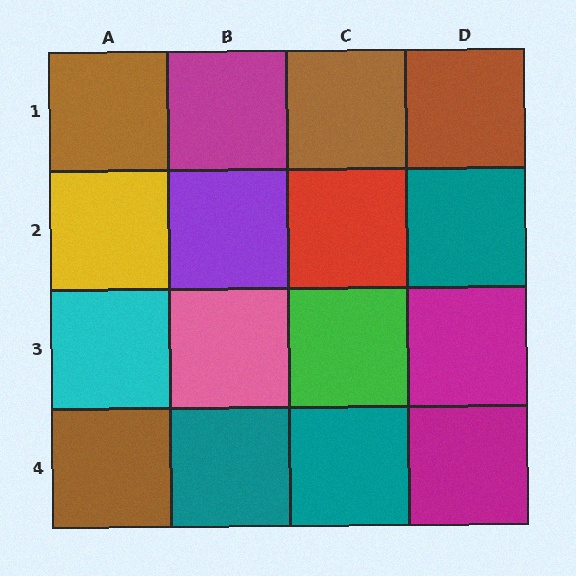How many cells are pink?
1 cell is pink.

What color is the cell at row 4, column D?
Magenta.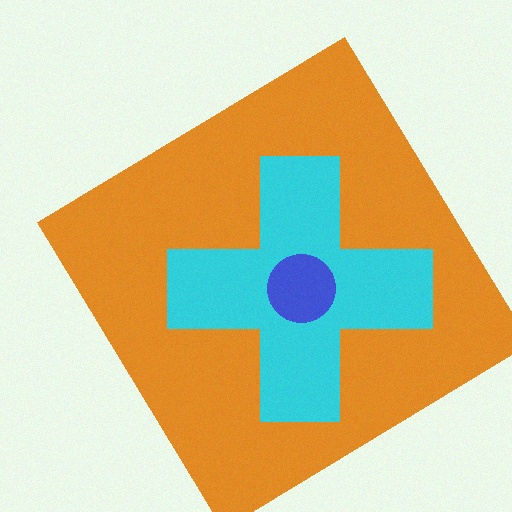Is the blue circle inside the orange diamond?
Yes.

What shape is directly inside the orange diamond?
The cyan cross.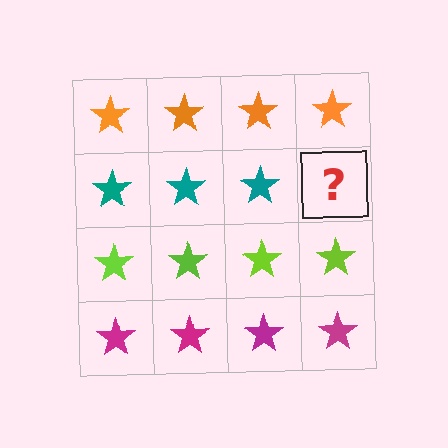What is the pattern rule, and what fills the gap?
The rule is that each row has a consistent color. The gap should be filled with a teal star.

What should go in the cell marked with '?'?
The missing cell should contain a teal star.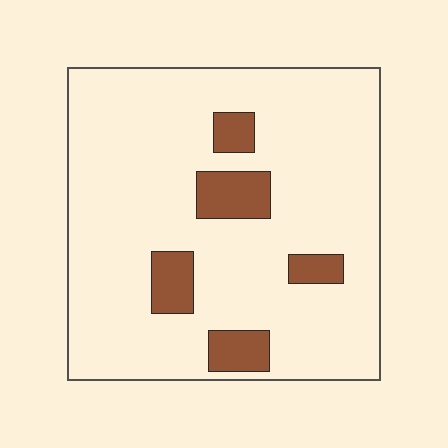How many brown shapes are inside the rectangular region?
5.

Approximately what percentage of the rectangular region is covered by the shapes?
Approximately 10%.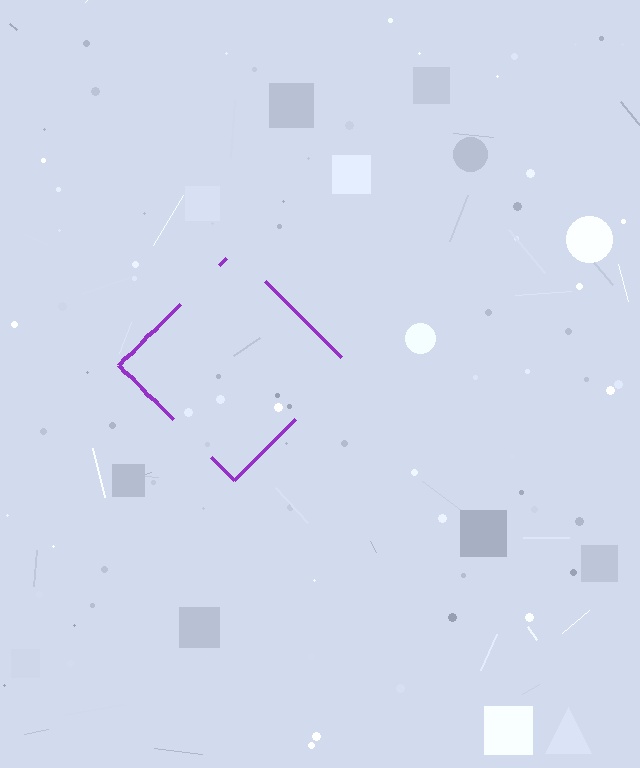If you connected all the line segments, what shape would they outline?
They would outline a diamond.